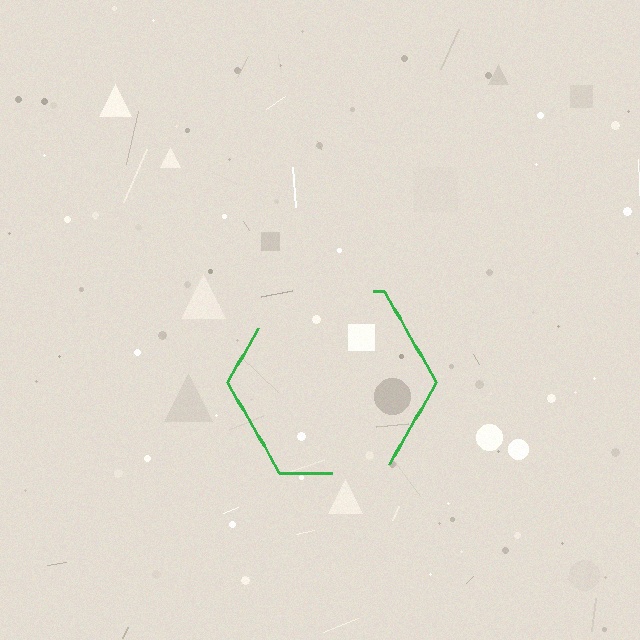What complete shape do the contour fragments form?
The contour fragments form a hexagon.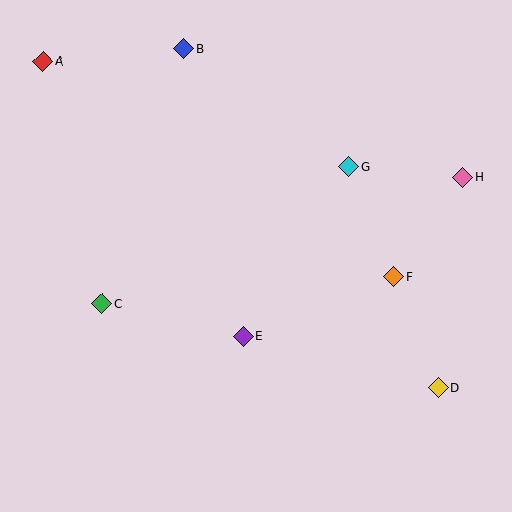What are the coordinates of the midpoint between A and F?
The midpoint between A and F is at (218, 169).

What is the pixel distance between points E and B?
The distance between E and B is 294 pixels.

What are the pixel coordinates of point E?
Point E is at (243, 336).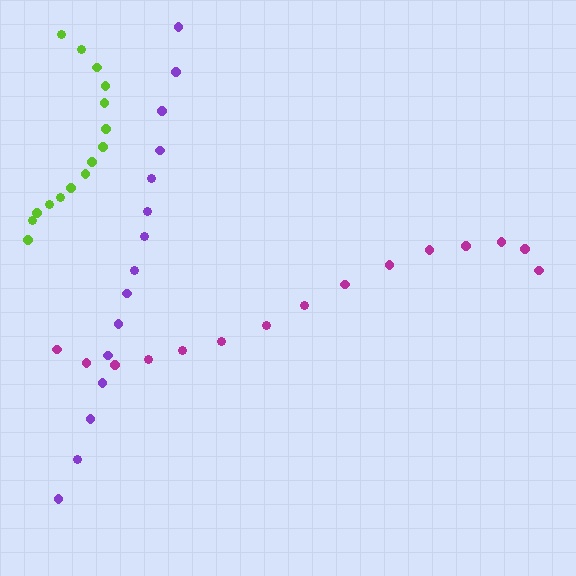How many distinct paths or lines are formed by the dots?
There are 3 distinct paths.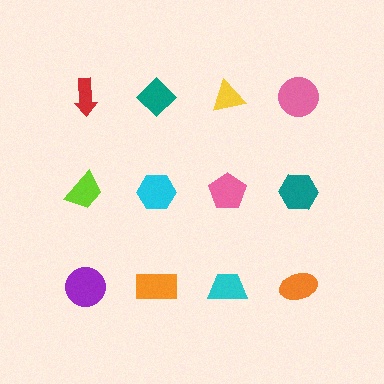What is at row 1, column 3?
A yellow triangle.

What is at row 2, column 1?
A lime trapezoid.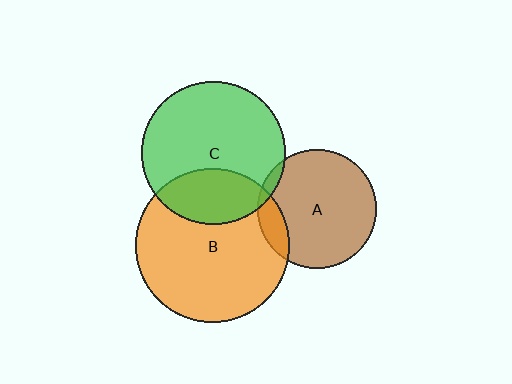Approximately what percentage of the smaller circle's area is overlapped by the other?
Approximately 30%.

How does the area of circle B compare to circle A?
Approximately 1.7 times.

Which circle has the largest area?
Circle B (orange).